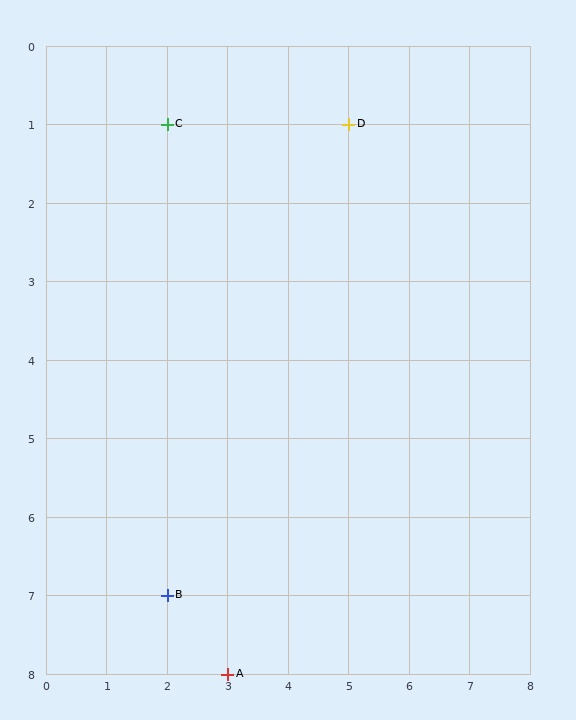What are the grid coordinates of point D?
Point D is at grid coordinates (5, 1).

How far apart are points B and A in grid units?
Points B and A are 1 column and 1 row apart (about 1.4 grid units diagonally).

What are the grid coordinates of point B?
Point B is at grid coordinates (2, 7).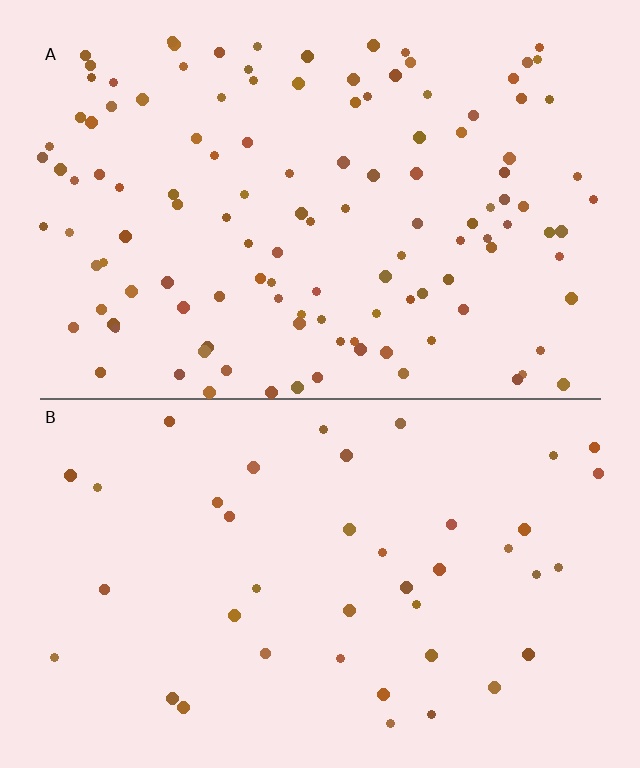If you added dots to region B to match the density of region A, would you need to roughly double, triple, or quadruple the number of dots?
Approximately triple.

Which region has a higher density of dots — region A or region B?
A (the top).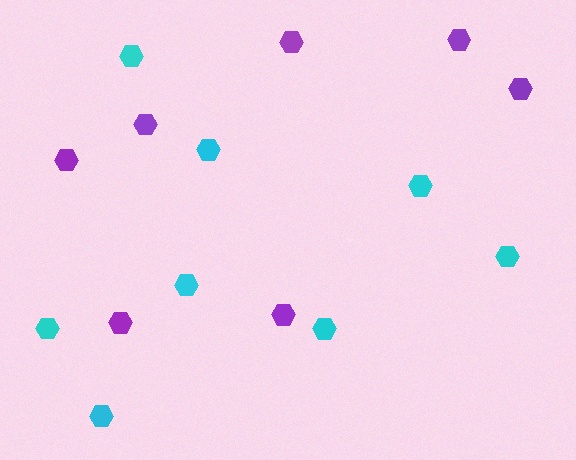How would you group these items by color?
There are 2 groups: one group of cyan hexagons (8) and one group of purple hexagons (7).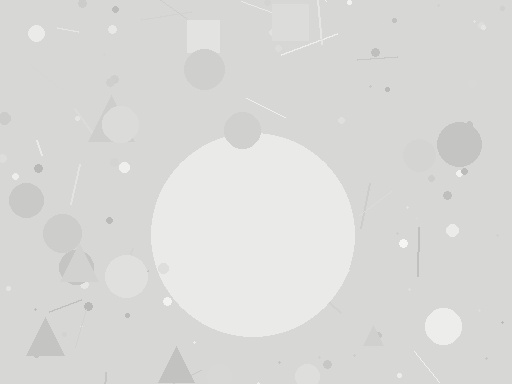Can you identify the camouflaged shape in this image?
The camouflaged shape is a circle.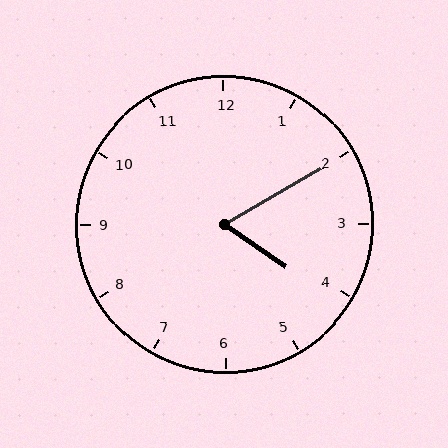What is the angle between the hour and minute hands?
Approximately 65 degrees.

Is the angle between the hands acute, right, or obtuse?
It is acute.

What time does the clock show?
4:10.